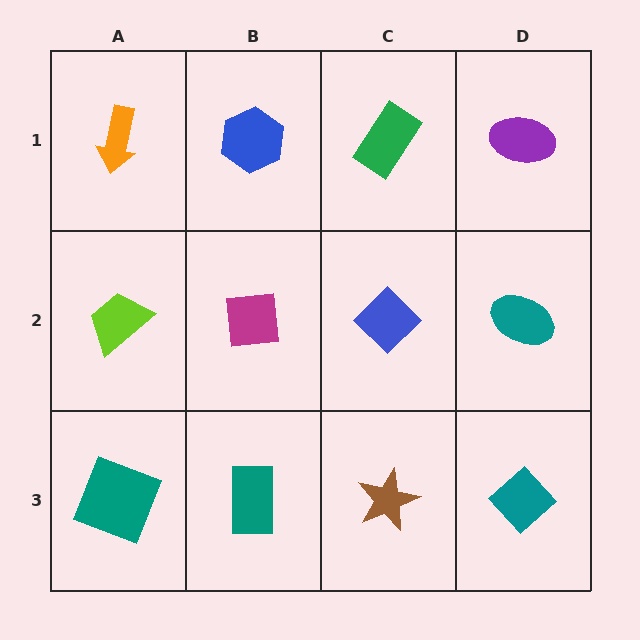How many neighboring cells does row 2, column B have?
4.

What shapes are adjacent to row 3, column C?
A blue diamond (row 2, column C), a teal rectangle (row 3, column B), a teal diamond (row 3, column D).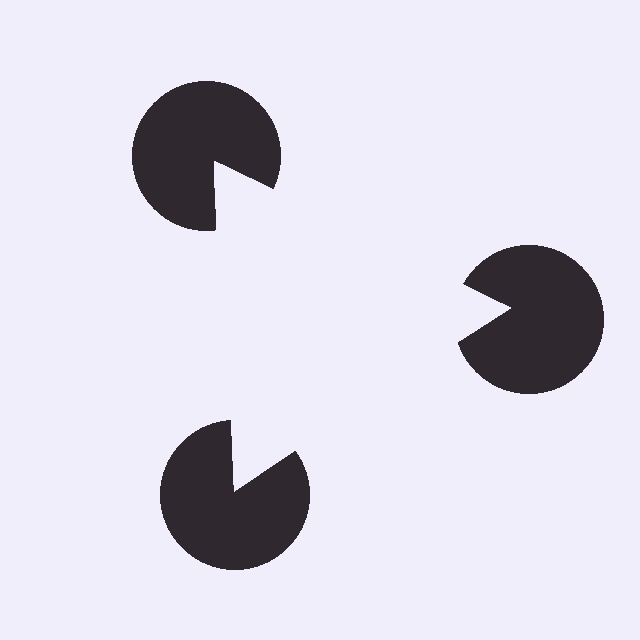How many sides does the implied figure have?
3 sides.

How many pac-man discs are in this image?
There are 3 — one at each vertex of the illusory triangle.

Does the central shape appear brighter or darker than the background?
It typically appears slightly brighter than the background, even though no actual brightness change is drawn.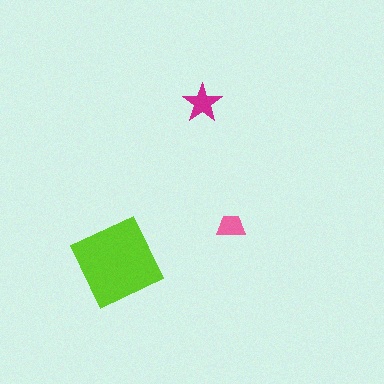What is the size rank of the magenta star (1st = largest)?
2nd.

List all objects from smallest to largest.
The pink trapezoid, the magenta star, the lime diamond.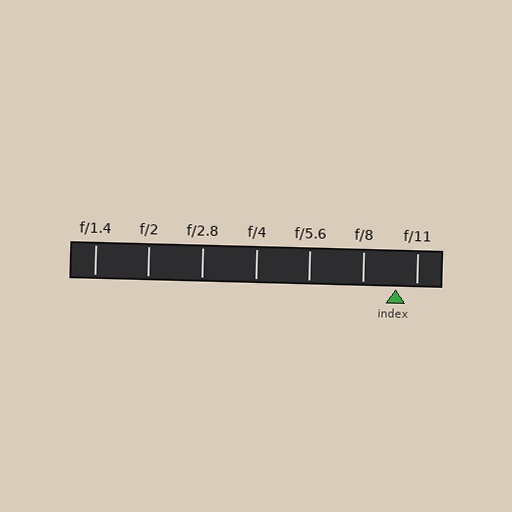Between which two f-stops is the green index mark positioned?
The index mark is between f/8 and f/11.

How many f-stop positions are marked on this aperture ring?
There are 7 f-stop positions marked.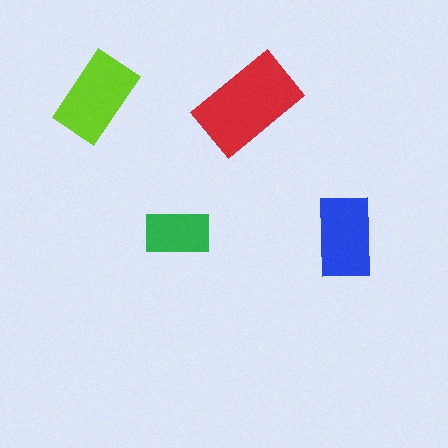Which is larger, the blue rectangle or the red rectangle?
The red one.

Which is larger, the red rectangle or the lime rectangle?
The red one.